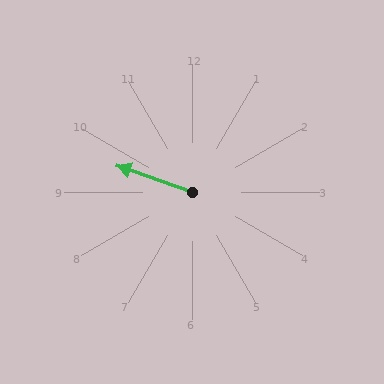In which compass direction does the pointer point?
West.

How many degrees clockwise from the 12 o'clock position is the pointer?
Approximately 290 degrees.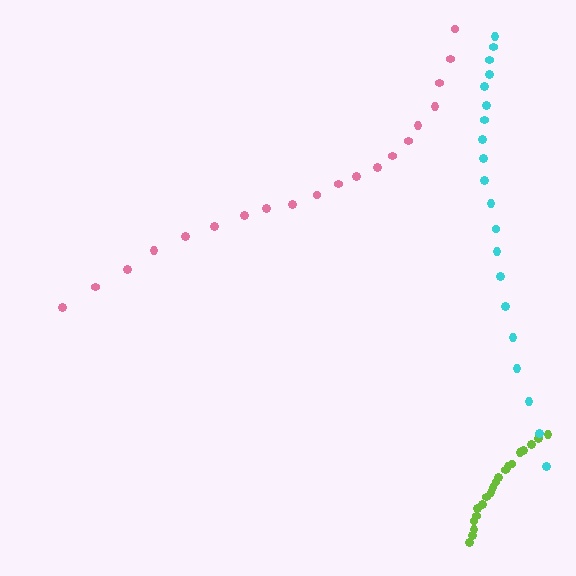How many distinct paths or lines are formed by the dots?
There are 3 distinct paths.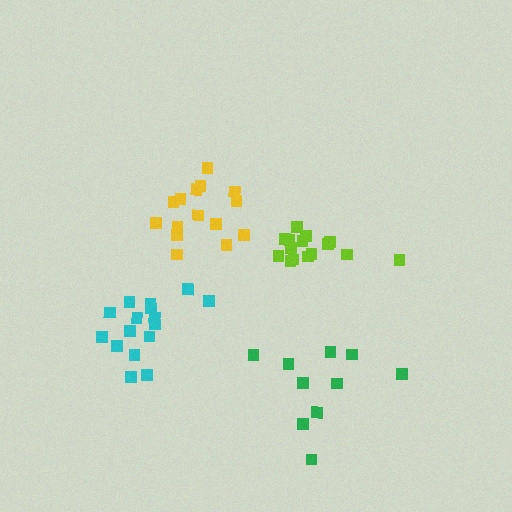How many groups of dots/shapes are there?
There are 4 groups.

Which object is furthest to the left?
The cyan cluster is leftmost.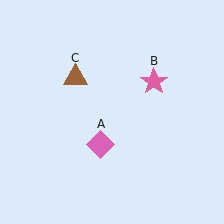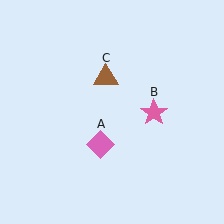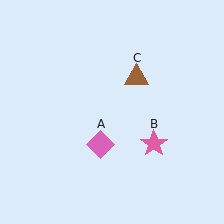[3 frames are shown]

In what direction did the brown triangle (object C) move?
The brown triangle (object C) moved right.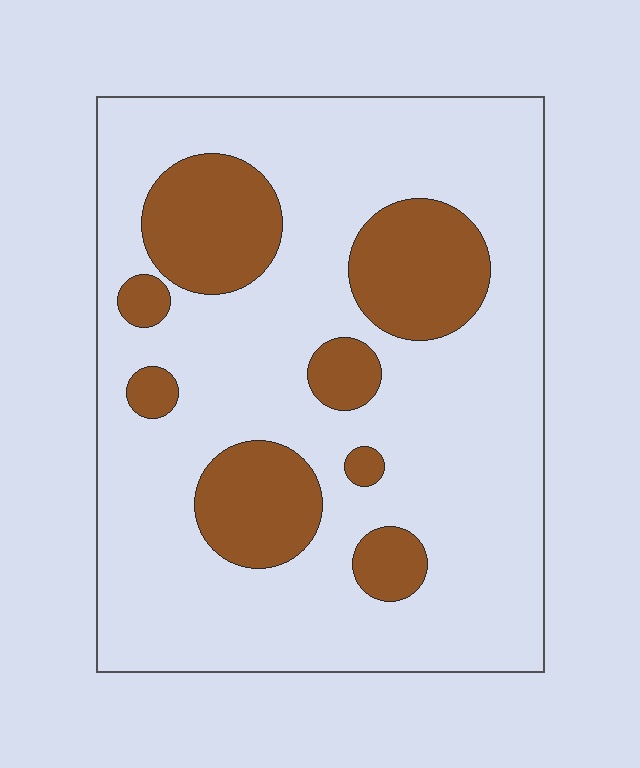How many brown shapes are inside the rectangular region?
8.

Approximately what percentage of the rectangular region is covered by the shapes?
Approximately 25%.